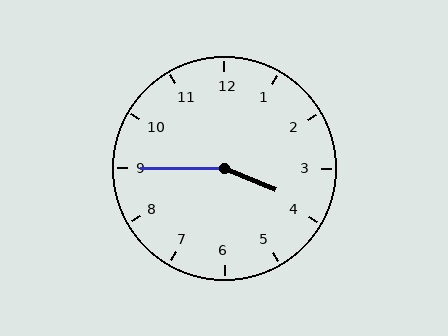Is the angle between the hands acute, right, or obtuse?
It is obtuse.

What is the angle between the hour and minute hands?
Approximately 158 degrees.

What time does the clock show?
3:45.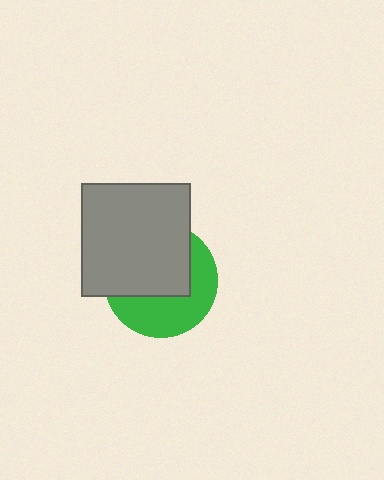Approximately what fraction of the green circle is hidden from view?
Roughly 56% of the green circle is hidden behind the gray rectangle.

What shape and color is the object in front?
The object in front is a gray rectangle.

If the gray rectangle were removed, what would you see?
You would see the complete green circle.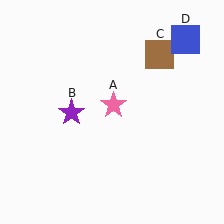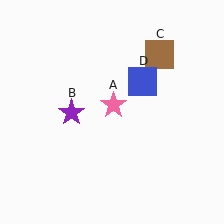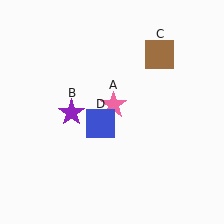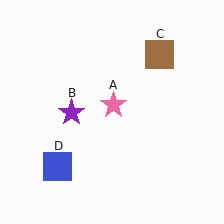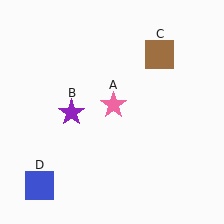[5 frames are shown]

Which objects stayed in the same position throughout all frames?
Pink star (object A) and purple star (object B) and brown square (object C) remained stationary.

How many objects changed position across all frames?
1 object changed position: blue square (object D).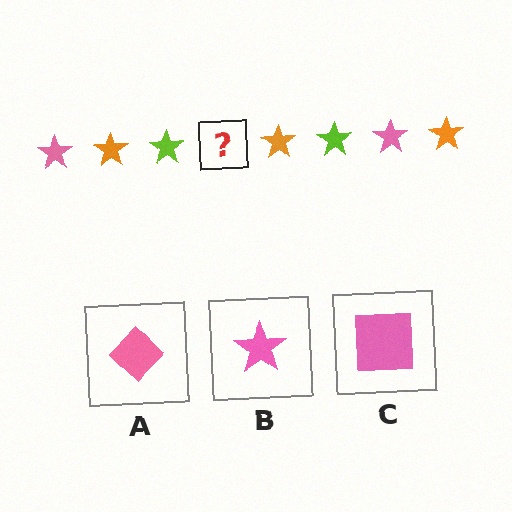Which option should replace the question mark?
Option B.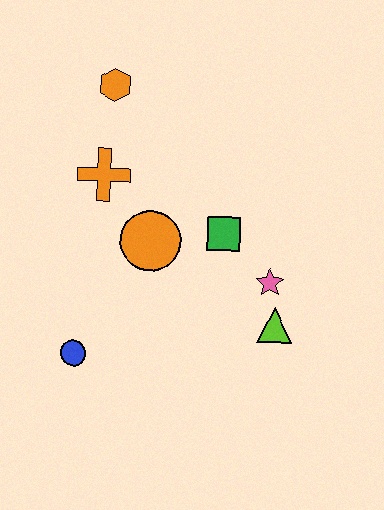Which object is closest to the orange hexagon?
The orange cross is closest to the orange hexagon.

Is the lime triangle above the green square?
No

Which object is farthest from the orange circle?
The orange hexagon is farthest from the orange circle.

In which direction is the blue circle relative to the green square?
The blue circle is to the left of the green square.